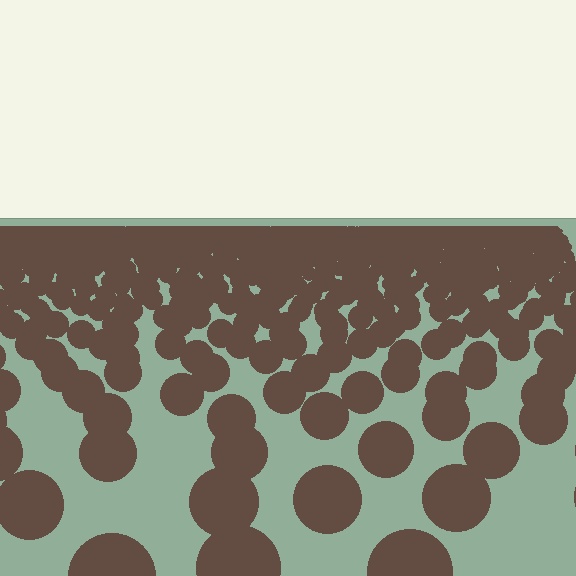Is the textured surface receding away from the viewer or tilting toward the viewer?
The surface is receding away from the viewer. Texture elements get smaller and denser toward the top.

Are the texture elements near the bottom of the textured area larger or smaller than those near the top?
Larger. Near the bottom, elements are closer to the viewer and appear at a bigger on-screen size.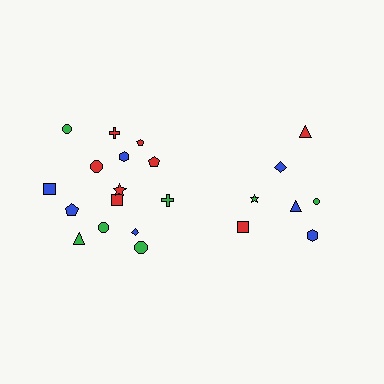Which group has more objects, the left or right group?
The left group.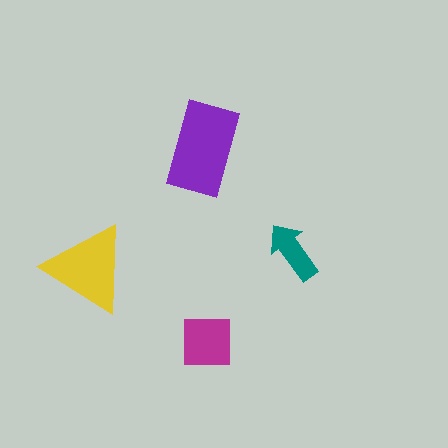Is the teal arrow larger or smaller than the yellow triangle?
Smaller.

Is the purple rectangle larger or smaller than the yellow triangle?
Larger.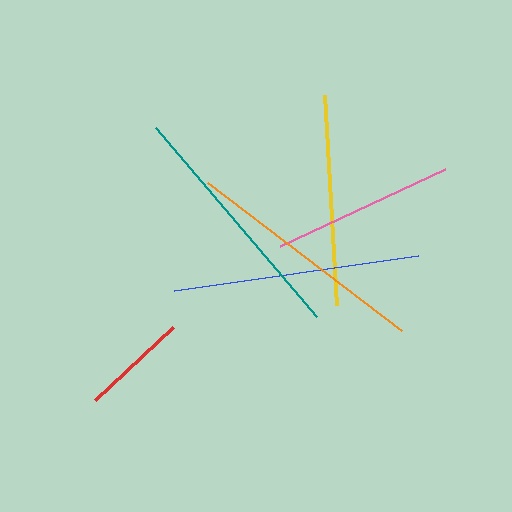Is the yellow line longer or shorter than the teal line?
The teal line is longer than the yellow line.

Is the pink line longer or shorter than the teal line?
The teal line is longer than the pink line.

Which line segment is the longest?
The teal line is the longest at approximately 249 pixels.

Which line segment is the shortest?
The red line is the shortest at approximately 107 pixels.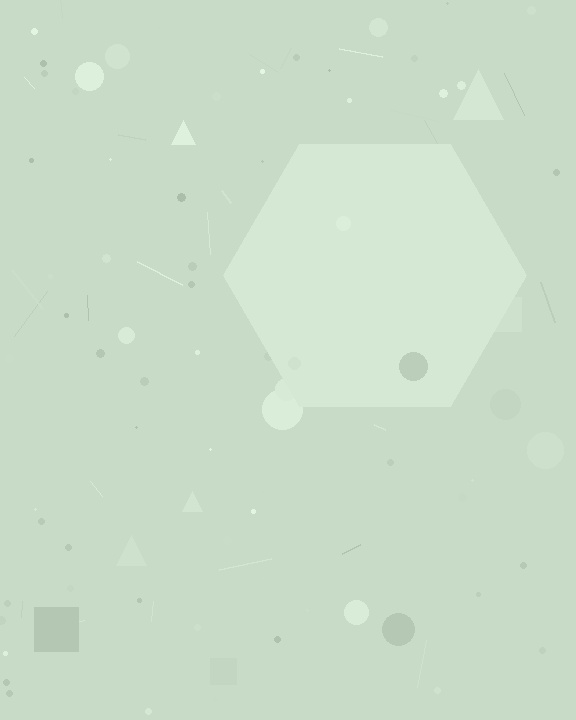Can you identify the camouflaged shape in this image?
The camouflaged shape is a hexagon.